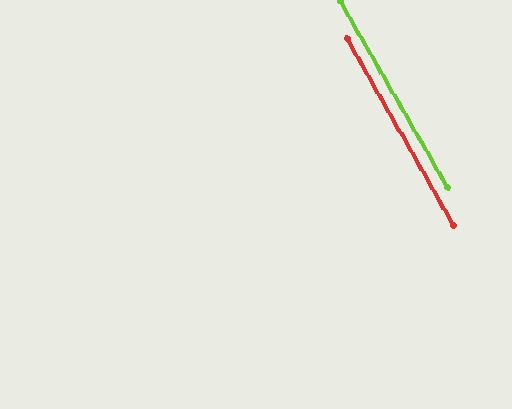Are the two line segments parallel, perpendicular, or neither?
Parallel — their directions differ by only 0.0°.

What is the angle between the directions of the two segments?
Approximately 0 degrees.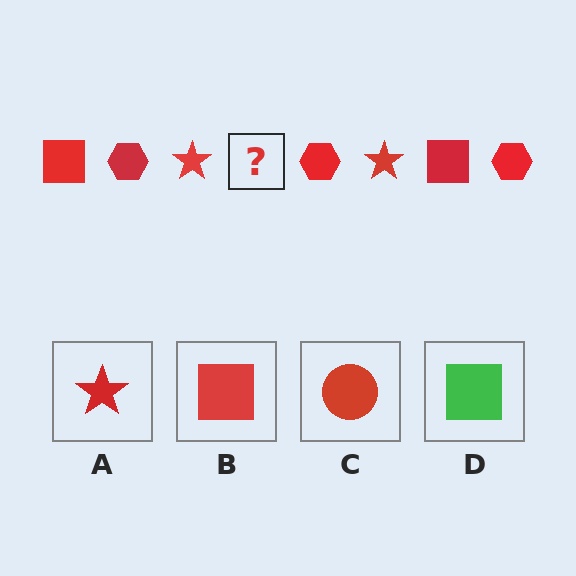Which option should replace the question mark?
Option B.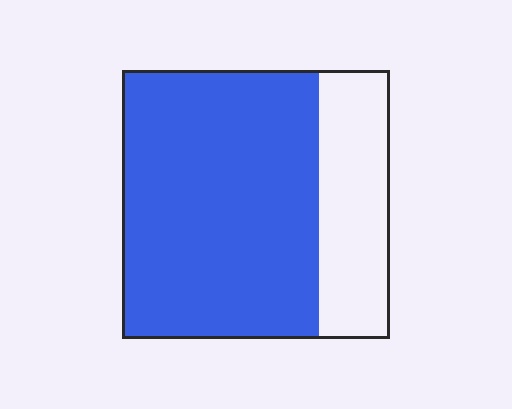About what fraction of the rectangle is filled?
About three quarters (3/4).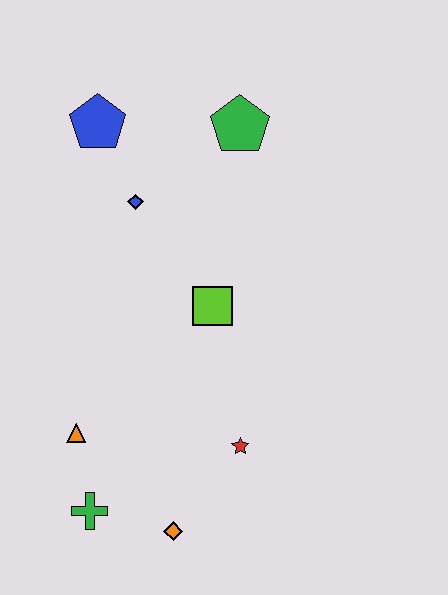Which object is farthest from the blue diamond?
The orange diamond is farthest from the blue diamond.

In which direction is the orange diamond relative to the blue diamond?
The orange diamond is below the blue diamond.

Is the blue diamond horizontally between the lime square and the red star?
No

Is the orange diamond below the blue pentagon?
Yes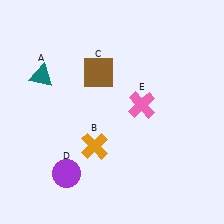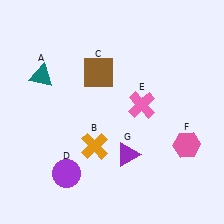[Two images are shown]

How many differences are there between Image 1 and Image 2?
There are 2 differences between the two images.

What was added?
A pink hexagon (F), a purple triangle (G) were added in Image 2.